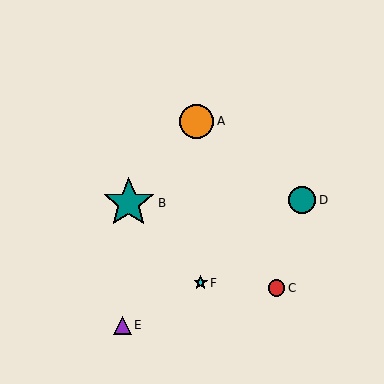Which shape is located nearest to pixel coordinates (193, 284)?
The cyan star (labeled F) at (201, 283) is nearest to that location.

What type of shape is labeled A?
Shape A is an orange circle.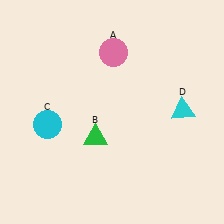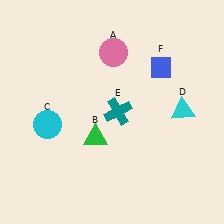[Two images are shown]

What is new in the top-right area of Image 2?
A teal cross (E) was added in the top-right area of Image 2.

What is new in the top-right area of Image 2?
A blue diamond (F) was added in the top-right area of Image 2.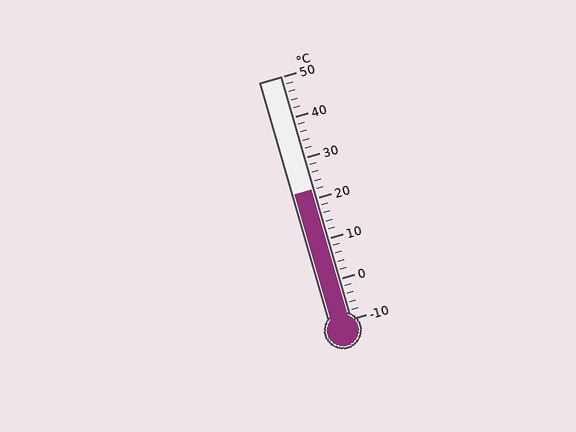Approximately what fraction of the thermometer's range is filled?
The thermometer is filled to approximately 55% of its range.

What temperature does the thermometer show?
The thermometer shows approximately 22°C.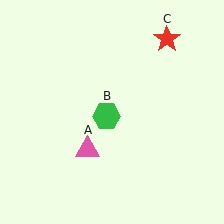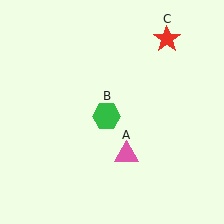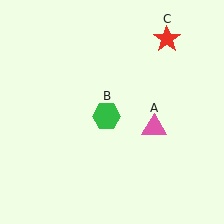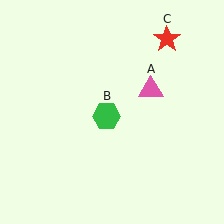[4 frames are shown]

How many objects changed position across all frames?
1 object changed position: pink triangle (object A).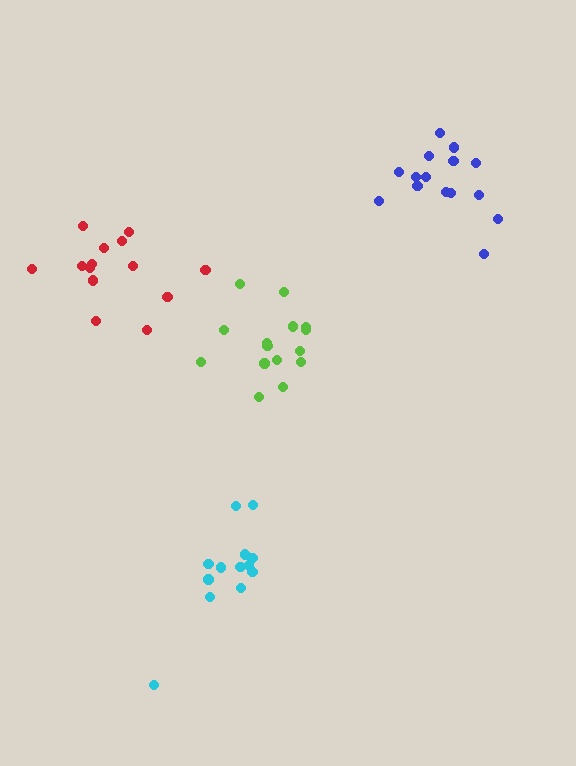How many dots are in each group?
Group 1: 15 dots, Group 2: 13 dots, Group 3: 14 dots, Group 4: 15 dots (57 total).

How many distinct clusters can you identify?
There are 4 distinct clusters.